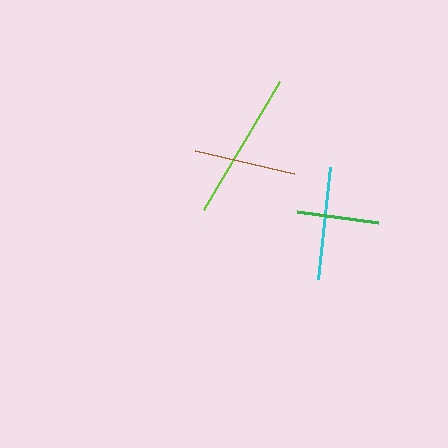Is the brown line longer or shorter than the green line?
The brown line is longer than the green line.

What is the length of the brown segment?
The brown segment is approximately 101 pixels long.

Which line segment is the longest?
The lime line is the longest at approximately 149 pixels.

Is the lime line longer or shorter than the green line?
The lime line is longer than the green line.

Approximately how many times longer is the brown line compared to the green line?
The brown line is approximately 1.2 times the length of the green line.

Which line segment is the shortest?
The green line is the shortest at approximately 82 pixels.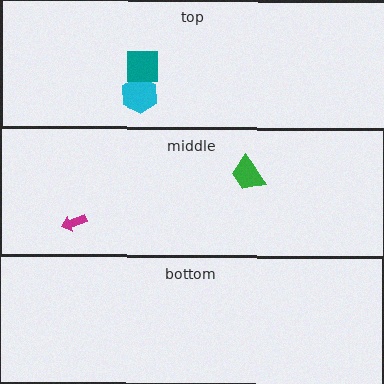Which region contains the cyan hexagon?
The top region.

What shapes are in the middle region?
The magenta arrow, the green trapezoid.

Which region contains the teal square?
The top region.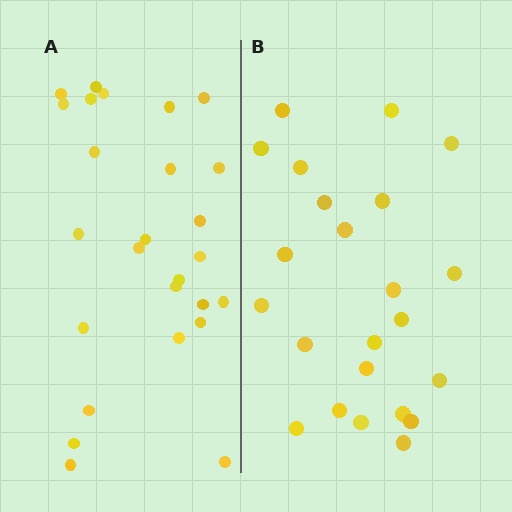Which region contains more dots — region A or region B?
Region A (the left region) has more dots.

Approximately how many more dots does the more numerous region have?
Region A has just a few more — roughly 2 or 3 more dots than region B.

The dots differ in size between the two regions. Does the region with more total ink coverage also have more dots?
No. Region B has more total ink coverage because its dots are larger, but region A actually contains more individual dots. Total area can be misleading — the number of items is what matters here.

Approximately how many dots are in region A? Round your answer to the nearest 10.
About 30 dots. (The exact count is 26, which rounds to 30.)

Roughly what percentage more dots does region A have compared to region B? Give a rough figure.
About 15% more.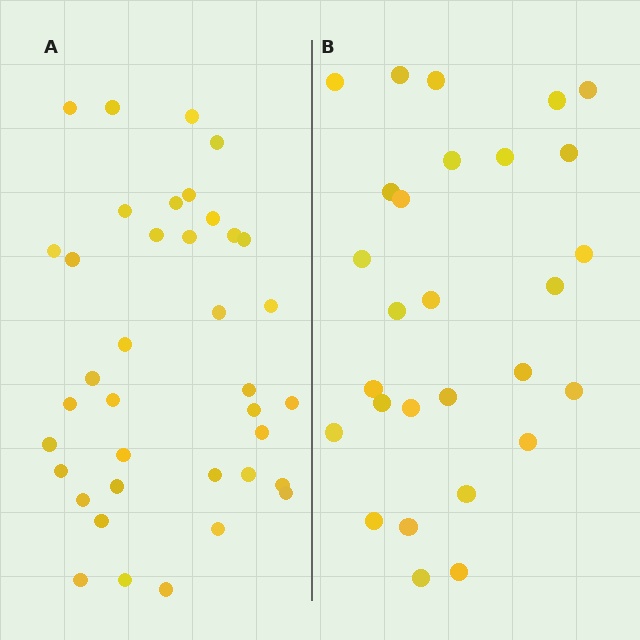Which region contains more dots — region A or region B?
Region A (the left region) has more dots.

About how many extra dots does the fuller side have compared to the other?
Region A has roughly 10 or so more dots than region B.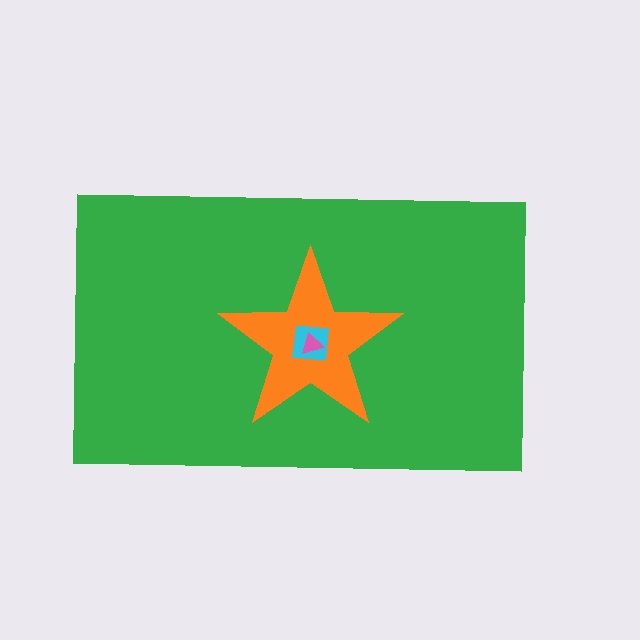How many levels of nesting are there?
4.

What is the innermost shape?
The pink triangle.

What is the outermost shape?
The green rectangle.